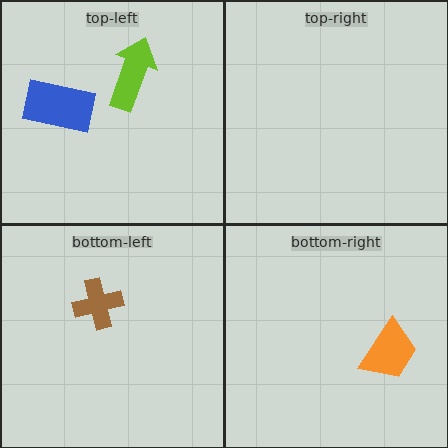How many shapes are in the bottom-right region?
1.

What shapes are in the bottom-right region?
The orange trapezoid.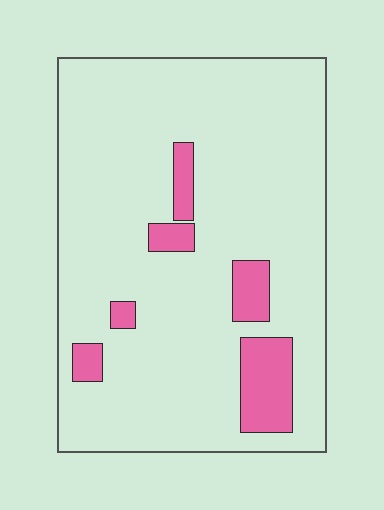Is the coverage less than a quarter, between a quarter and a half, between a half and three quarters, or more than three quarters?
Less than a quarter.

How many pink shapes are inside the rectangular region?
6.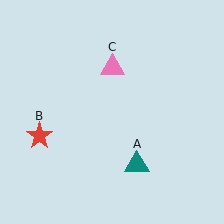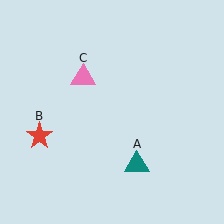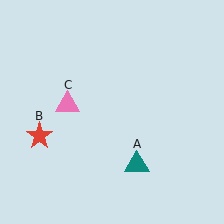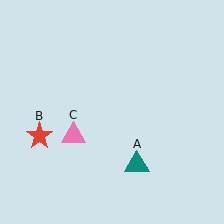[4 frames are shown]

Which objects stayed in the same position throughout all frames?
Teal triangle (object A) and red star (object B) remained stationary.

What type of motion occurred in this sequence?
The pink triangle (object C) rotated counterclockwise around the center of the scene.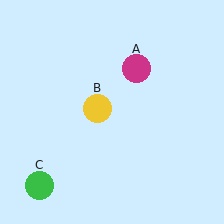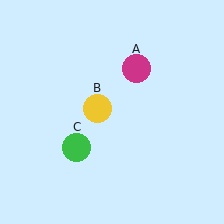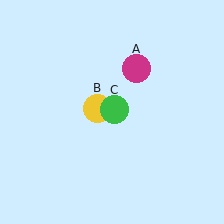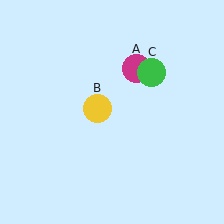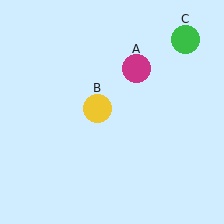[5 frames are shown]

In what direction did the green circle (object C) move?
The green circle (object C) moved up and to the right.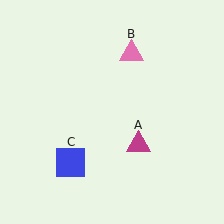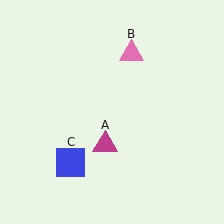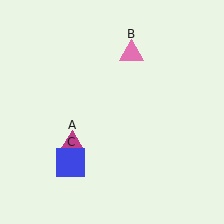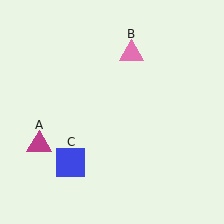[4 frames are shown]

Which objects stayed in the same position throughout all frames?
Pink triangle (object B) and blue square (object C) remained stationary.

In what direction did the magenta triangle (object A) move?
The magenta triangle (object A) moved left.